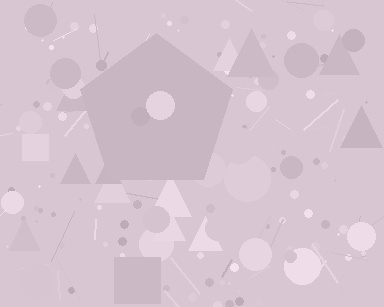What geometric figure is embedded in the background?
A pentagon is embedded in the background.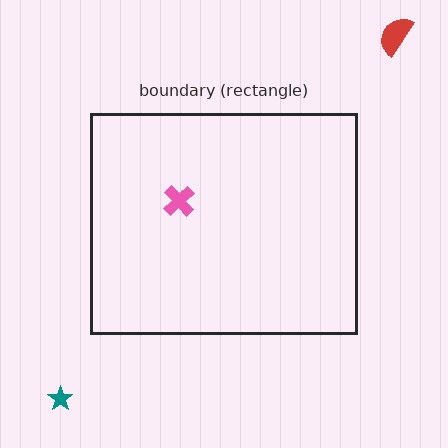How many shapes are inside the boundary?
1 inside, 2 outside.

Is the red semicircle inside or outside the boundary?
Outside.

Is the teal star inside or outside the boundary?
Outside.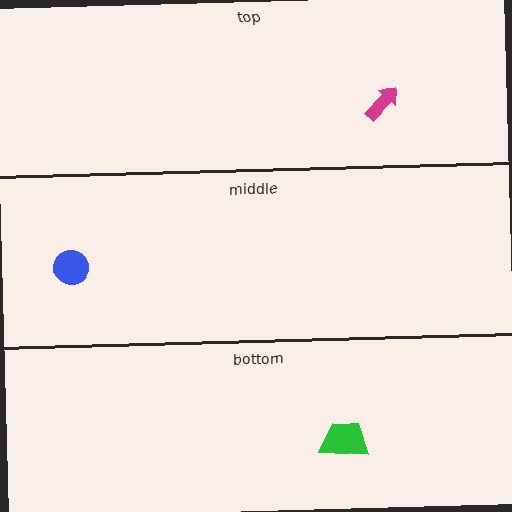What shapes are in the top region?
The magenta arrow.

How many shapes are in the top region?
1.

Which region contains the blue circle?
The middle region.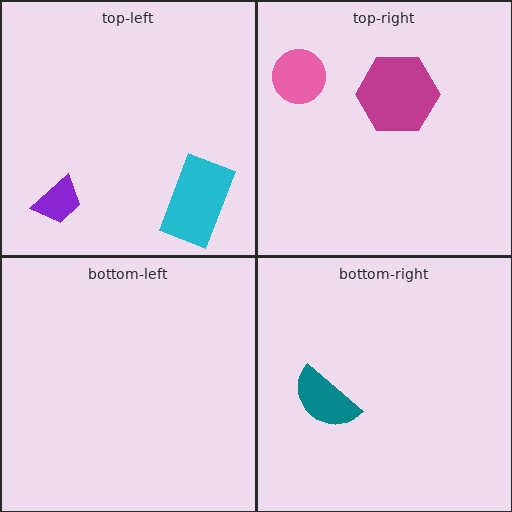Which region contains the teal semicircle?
The bottom-right region.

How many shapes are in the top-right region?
2.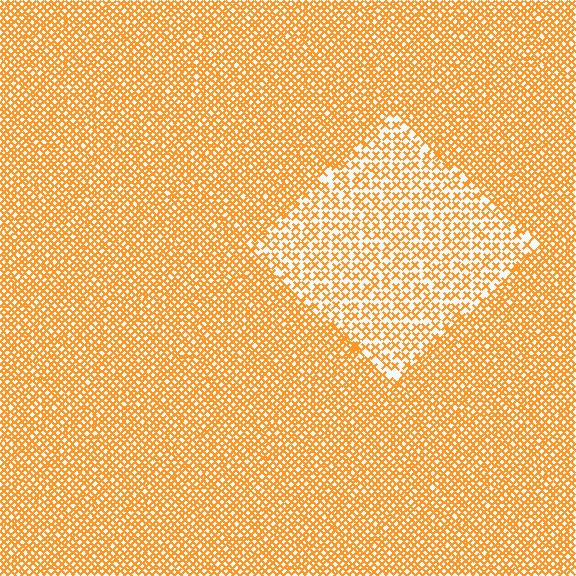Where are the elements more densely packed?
The elements are more densely packed outside the diamond boundary.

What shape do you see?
I see a diamond.